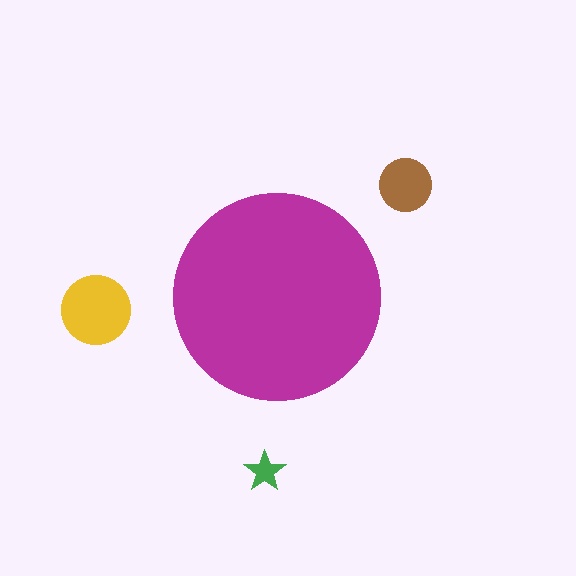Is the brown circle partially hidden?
No, the brown circle is fully visible.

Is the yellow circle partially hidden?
No, the yellow circle is fully visible.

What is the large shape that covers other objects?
A magenta circle.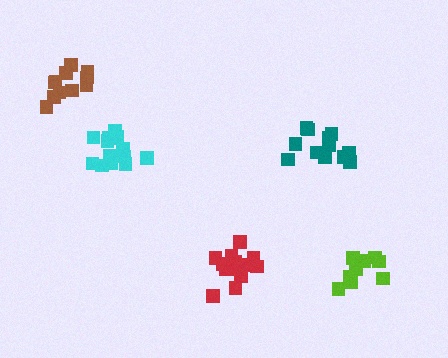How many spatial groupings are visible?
There are 5 spatial groupings.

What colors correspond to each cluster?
The clusters are colored: teal, brown, red, cyan, lime.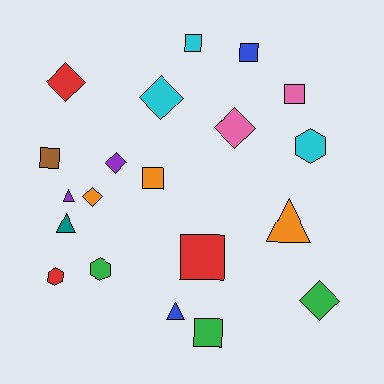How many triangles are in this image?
There are 4 triangles.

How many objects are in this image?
There are 20 objects.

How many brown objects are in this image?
There is 1 brown object.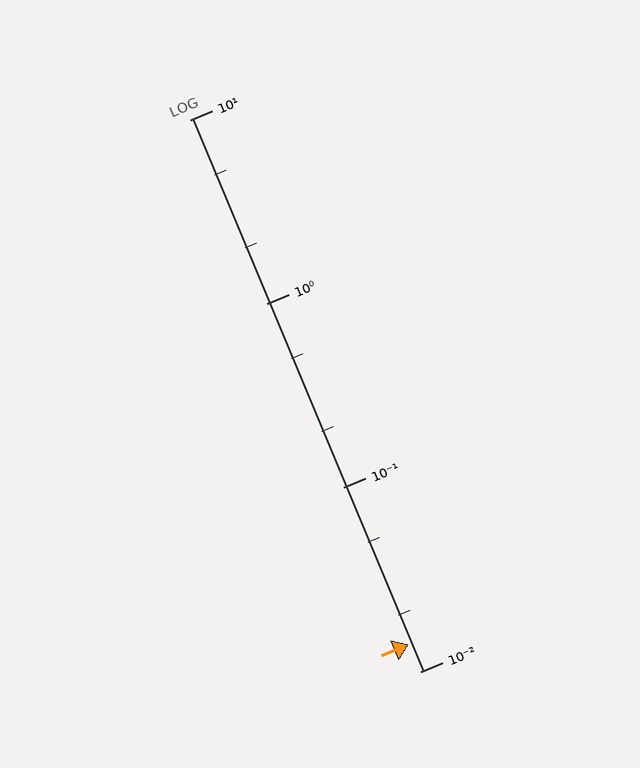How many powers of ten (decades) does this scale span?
The scale spans 3 decades, from 0.01 to 10.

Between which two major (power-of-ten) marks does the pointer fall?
The pointer is between 0.01 and 0.1.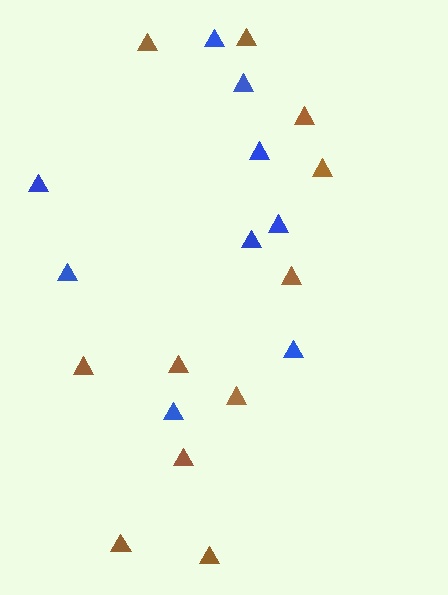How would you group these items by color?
There are 2 groups: one group of brown triangles (11) and one group of blue triangles (9).